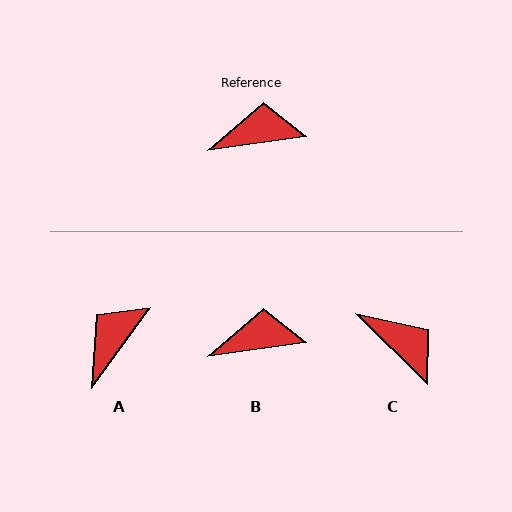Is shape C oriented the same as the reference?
No, it is off by about 53 degrees.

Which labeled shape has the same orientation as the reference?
B.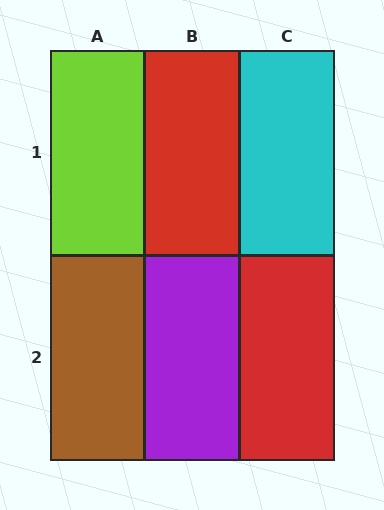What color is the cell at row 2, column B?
Purple.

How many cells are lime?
1 cell is lime.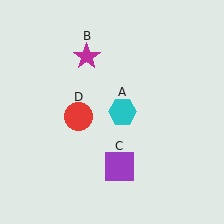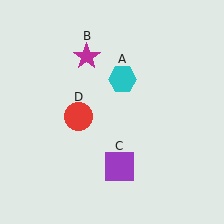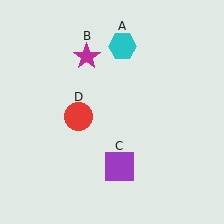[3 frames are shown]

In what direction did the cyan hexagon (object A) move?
The cyan hexagon (object A) moved up.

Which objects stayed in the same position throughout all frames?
Magenta star (object B) and purple square (object C) and red circle (object D) remained stationary.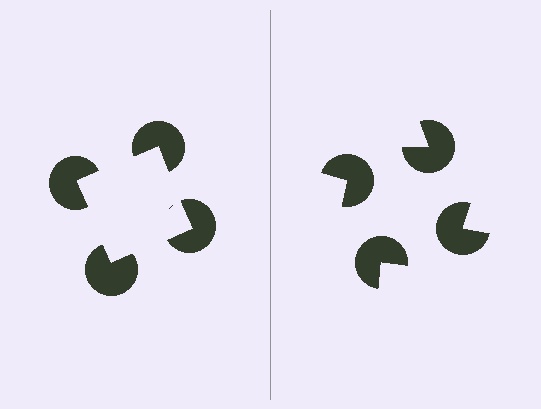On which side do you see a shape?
An illusory square appears on the left side. On the right side the wedge cuts are rotated, so no coherent shape forms.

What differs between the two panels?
The pac-man discs are positioned identically on both sides; only the wedge orientations differ. On the left they align to a square; on the right they are misaligned.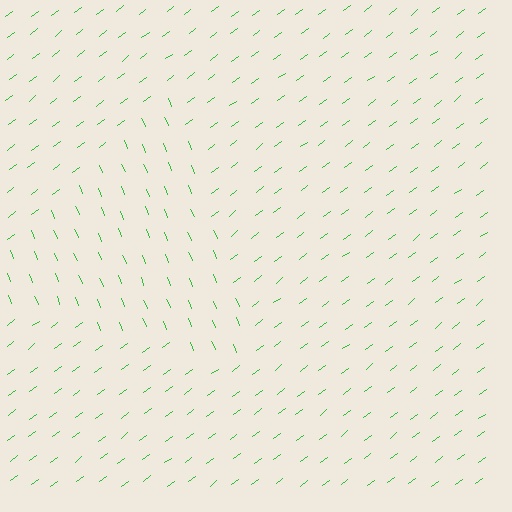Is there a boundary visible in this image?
Yes, there is a texture boundary formed by a change in line orientation.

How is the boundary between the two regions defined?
The boundary is defined purely by a change in line orientation (approximately 75 degrees difference). All lines are the same color and thickness.